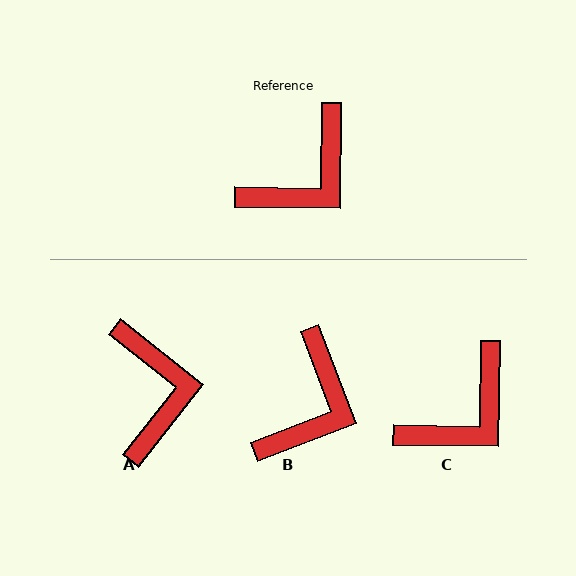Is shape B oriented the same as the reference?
No, it is off by about 21 degrees.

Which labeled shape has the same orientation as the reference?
C.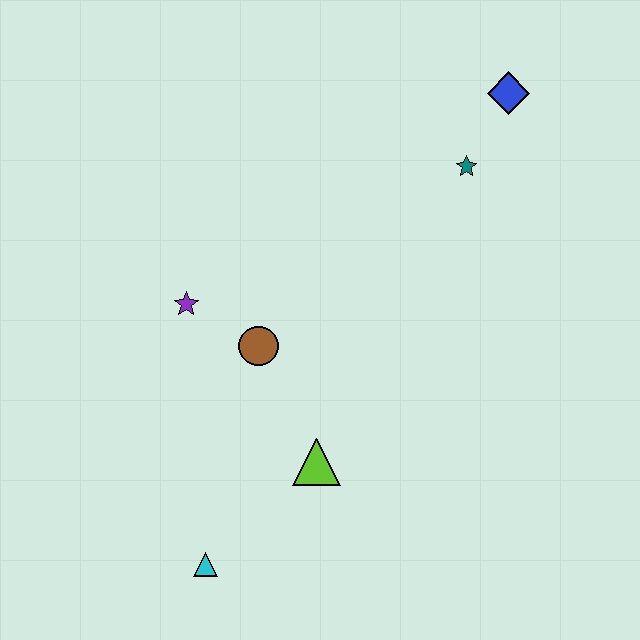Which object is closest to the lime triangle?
The brown circle is closest to the lime triangle.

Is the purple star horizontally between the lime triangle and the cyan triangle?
No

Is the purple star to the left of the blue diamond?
Yes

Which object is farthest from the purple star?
The blue diamond is farthest from the purple star.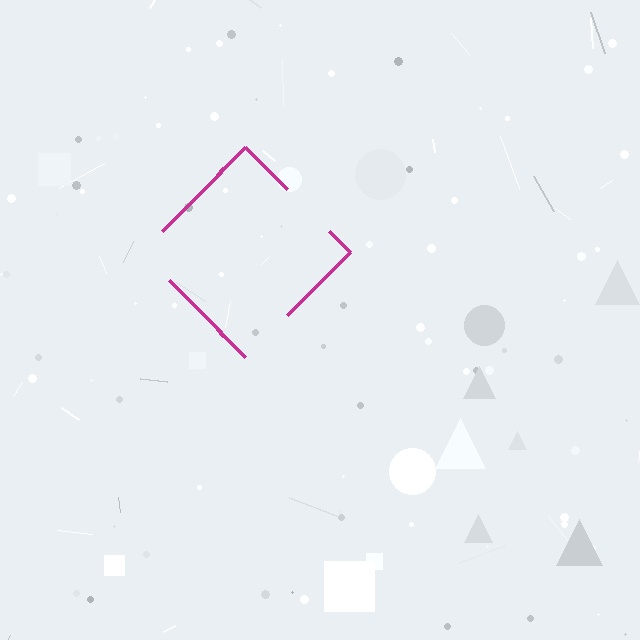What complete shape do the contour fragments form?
The contour fragments form a diamond.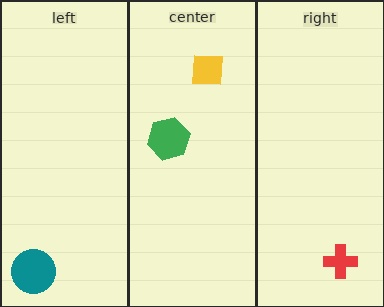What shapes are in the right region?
The red cross.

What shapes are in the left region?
The teal circle.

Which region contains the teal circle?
The left region.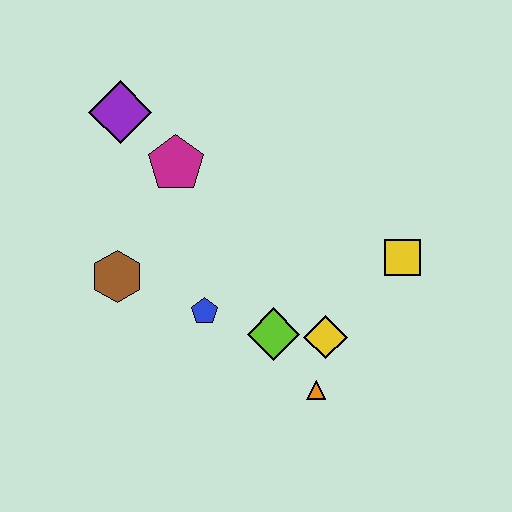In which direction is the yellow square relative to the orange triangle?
The yellow square is above the orange triangle.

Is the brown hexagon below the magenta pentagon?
Yes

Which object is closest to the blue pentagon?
The lime diamond is closest to the blue pentagon.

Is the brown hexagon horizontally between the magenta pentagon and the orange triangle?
No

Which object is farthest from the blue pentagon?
The purple diamond is farthest from the blue pentagon.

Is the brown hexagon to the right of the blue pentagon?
No